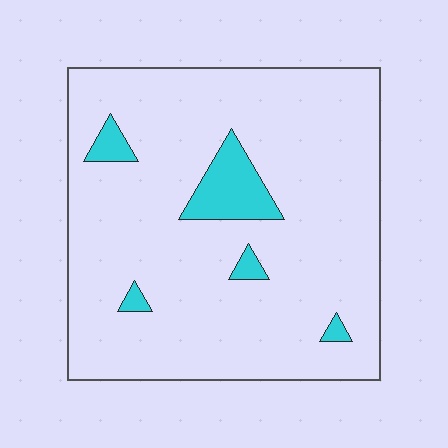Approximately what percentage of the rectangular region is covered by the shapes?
Approximately 10%.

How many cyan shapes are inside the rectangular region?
5.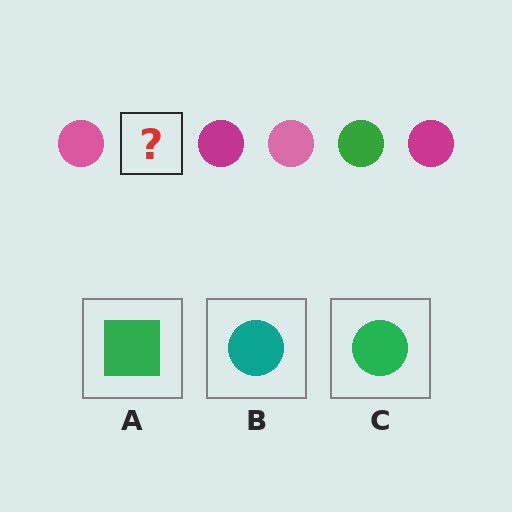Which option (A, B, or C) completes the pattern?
C.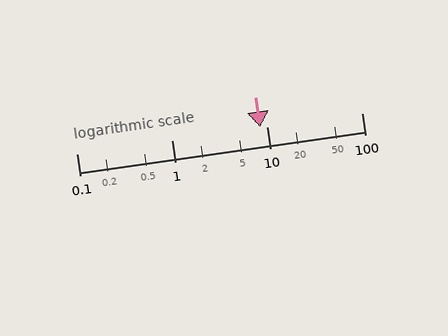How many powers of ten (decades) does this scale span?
The scale spans 3 decades, from 0.1 to 100.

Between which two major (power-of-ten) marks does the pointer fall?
The pointer is between 1 and 10.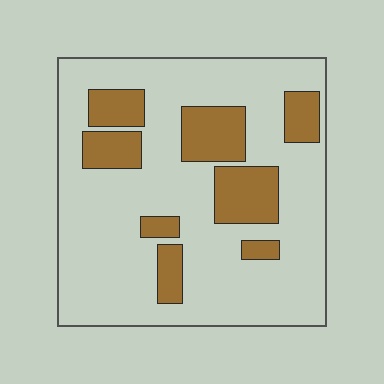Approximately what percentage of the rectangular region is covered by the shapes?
Approximately 25%.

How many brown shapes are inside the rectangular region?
8.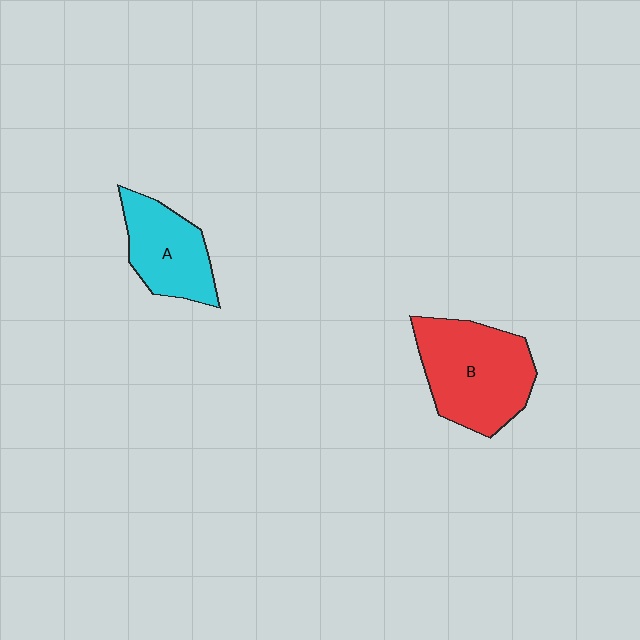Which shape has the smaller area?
Shape A (cyan).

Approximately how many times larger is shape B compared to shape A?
Approximately 1.5 times.